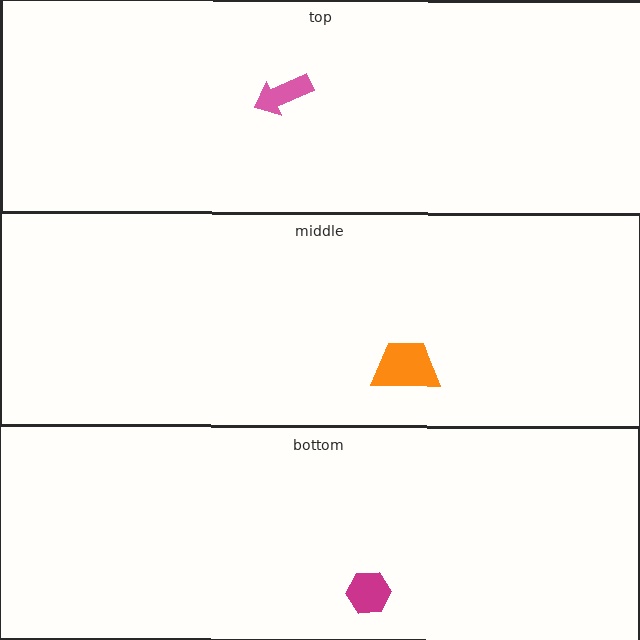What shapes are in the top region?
The pink arrow.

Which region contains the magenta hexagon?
The bottom region.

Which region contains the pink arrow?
The top region.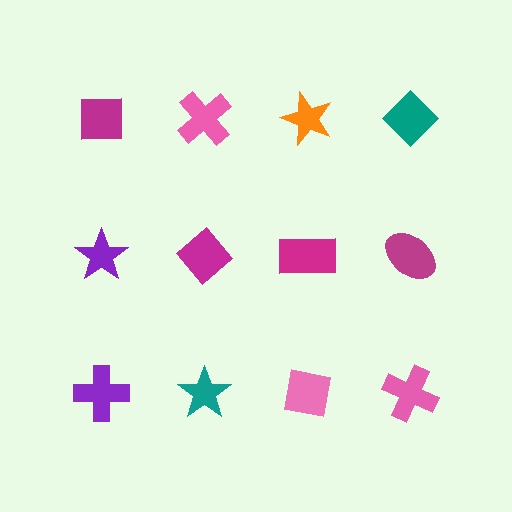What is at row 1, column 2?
A pink cross.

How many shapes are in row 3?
4 shapes.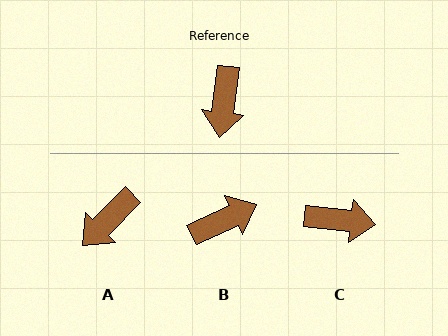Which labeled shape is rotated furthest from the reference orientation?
B, about 122 degrees away.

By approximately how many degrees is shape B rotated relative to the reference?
Approximately 122 degrees counter-clockwise.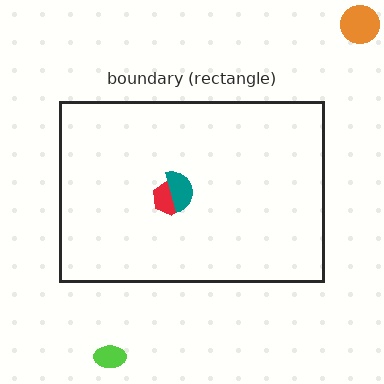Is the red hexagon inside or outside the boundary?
Inside.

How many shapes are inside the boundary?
2 inside, 2 outside.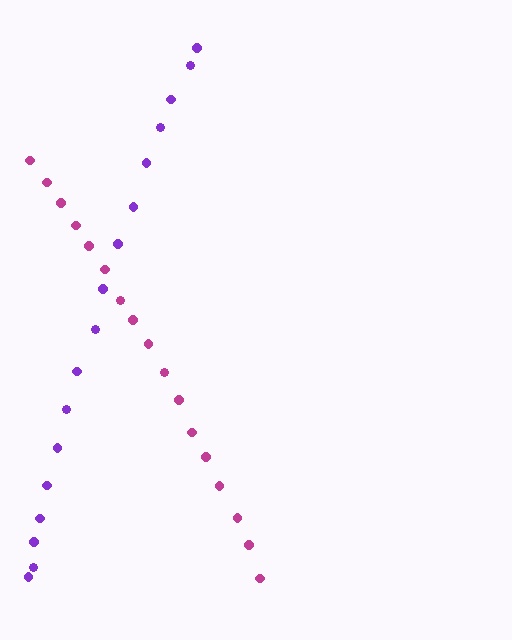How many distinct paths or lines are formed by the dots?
There are 2 distinct paths.